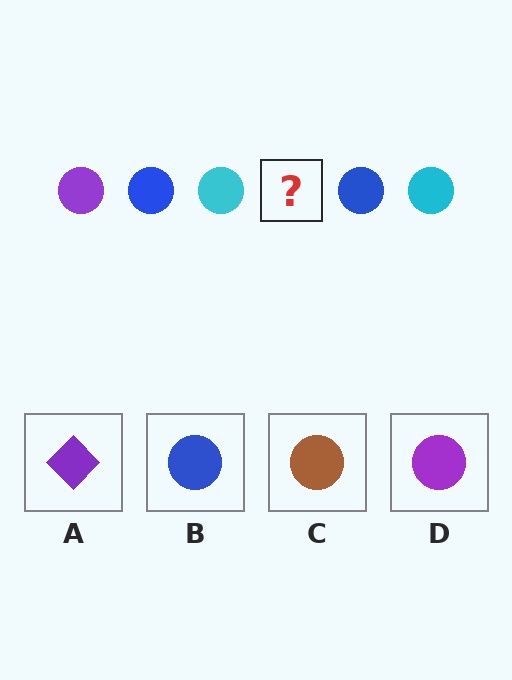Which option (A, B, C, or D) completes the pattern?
D.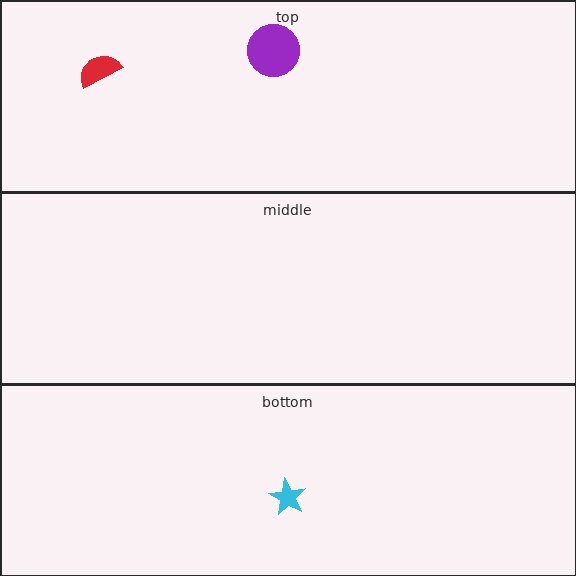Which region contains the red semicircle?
The top region.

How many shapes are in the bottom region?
1.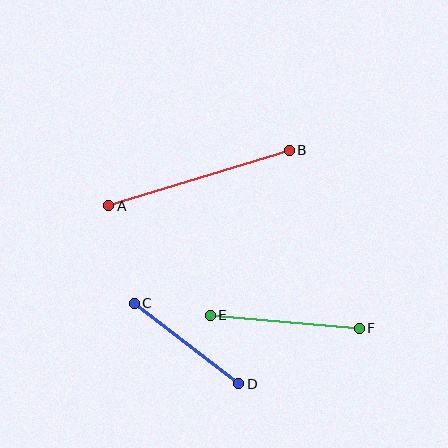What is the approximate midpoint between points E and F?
The midpoint is at approximately (285, 322) pixels.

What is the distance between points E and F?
The distance is approximately 149 pixels.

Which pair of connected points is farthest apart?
Points A and B are farthest apart.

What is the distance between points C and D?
The distance is approximately 132 pixels.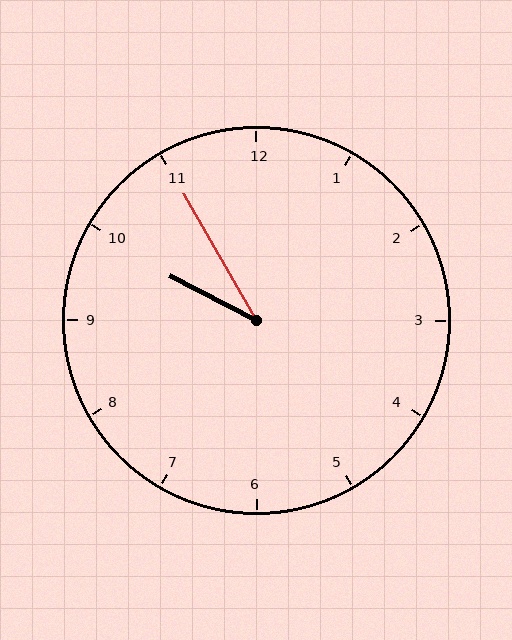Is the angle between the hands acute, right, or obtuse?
It is acute.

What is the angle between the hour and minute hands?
Approximately 32 degrees.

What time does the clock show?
9:55.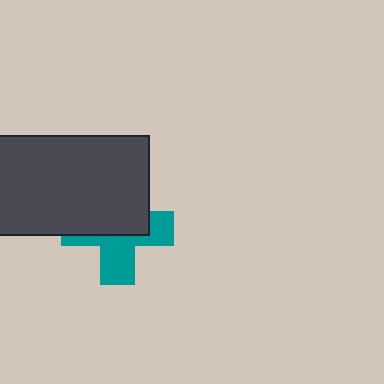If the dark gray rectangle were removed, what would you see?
You would see the complete teal cross.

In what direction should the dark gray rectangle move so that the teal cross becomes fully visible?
The dark gray rectangle should move up. That is the shortest direction to clear the overlap and leave the teal cross fully visible.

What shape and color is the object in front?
The object in front is a dark gray rectangle.